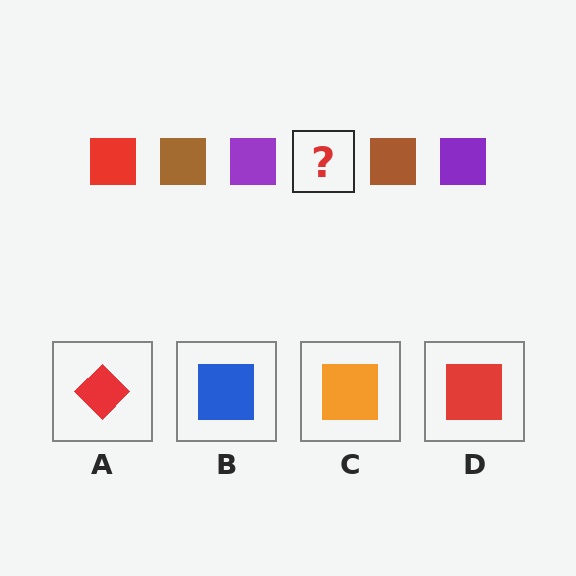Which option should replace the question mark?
Option D.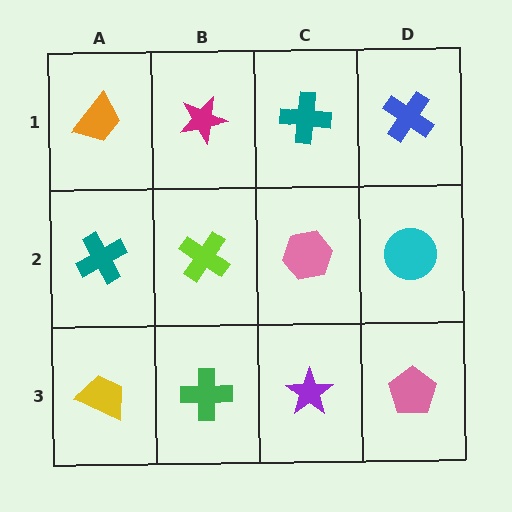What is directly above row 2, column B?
A magenta star.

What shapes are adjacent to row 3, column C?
A pink hexagon (row 2, column C), a green cross (row 3, column B), a pink pentagon (row 3, column D).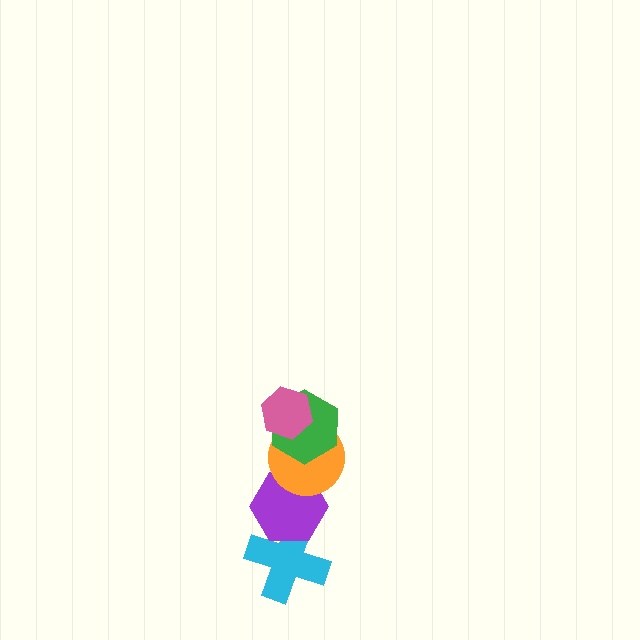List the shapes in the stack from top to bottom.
From top to bottom: the pink hexagon, the green hexagon, the orange circle, the purple hexagon, the cyan cross.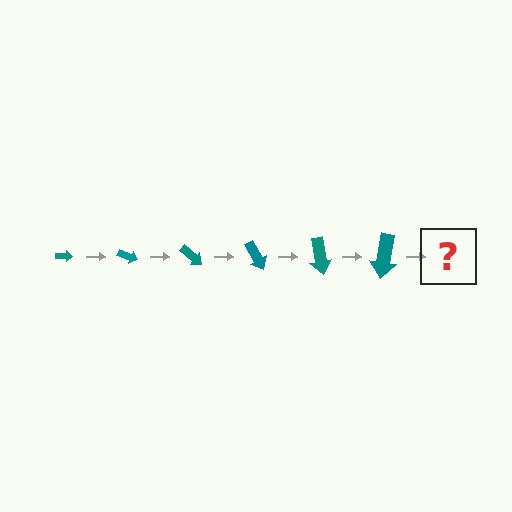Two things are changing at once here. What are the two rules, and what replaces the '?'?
The two rules are that the arrow grows larger each step and it rotates 20 degrees each step. The '?' should be an arrow, larger than the previous one and rotated 120 degrees from the start.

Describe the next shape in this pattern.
It should be an arrow, larger than the previous one and rotated 120 degrees from the start.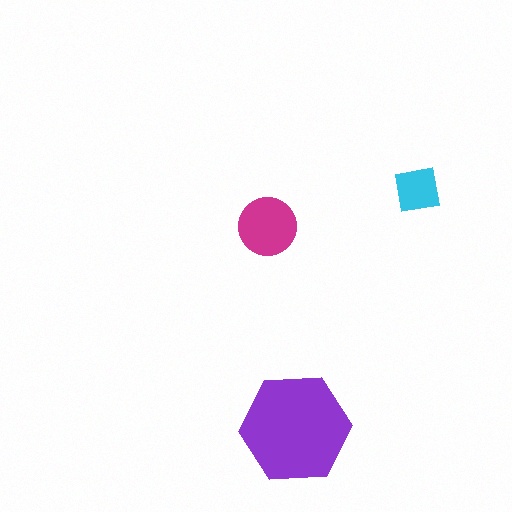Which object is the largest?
The purple hexagon.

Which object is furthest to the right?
The cyan square is rightmost.